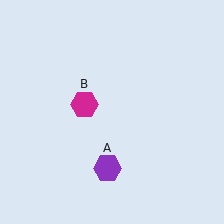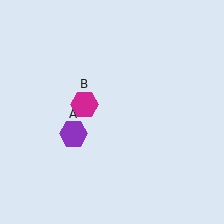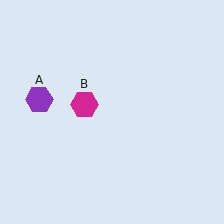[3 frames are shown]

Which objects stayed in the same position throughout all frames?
Magenta hexagon (object B) remained stationary.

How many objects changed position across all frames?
1 object changed position: purple hexagon (object A).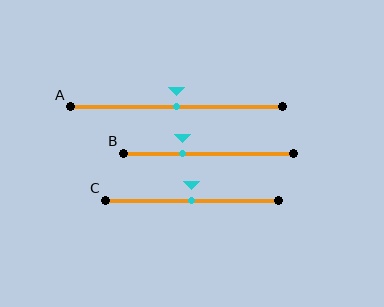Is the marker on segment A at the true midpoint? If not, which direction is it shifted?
Yes, the marker on segment A is at the true midpoint.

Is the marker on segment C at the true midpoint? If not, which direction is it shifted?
Yes, the marker on segment C is at the true midpoint.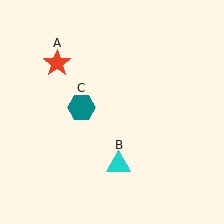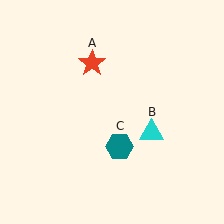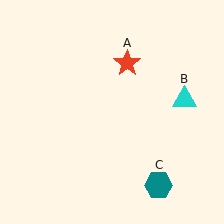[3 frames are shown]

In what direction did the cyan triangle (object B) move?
The cyan triangle (object B) moved up and to the right.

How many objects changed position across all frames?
3 objects changed position: red star (object A), cyan triangle (object B), teal hexagon (object C).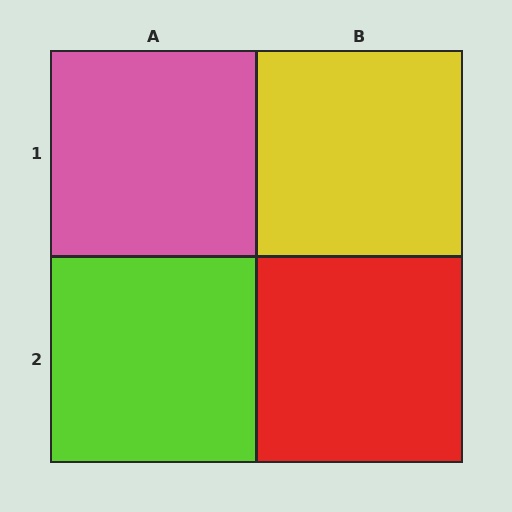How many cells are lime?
1 cell is lime.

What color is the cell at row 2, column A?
Lime.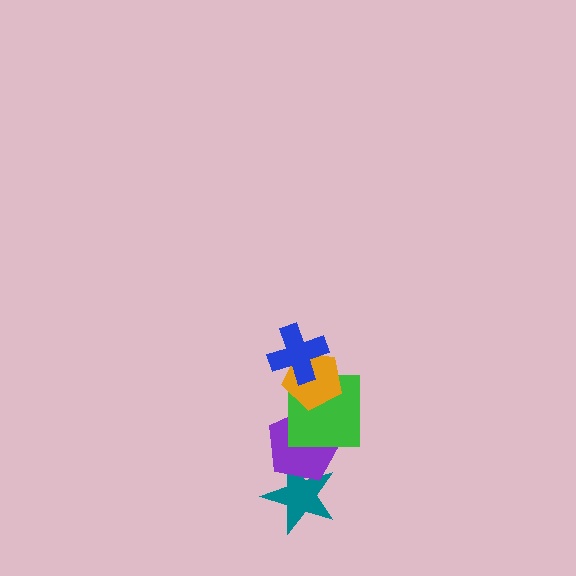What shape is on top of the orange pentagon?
The blue cross is on top of the orange pentagon.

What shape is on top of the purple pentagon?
The green square is on top of the purple pentagon.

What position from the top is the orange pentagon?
The orange pentagon is 2nd from the top.